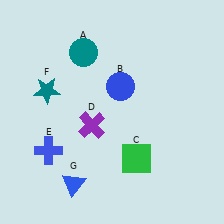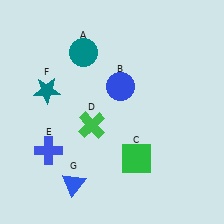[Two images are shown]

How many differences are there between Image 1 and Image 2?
There is 1 difference between the two images.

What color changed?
The cross (D) changed from purple in Image 1 to green in Image 2.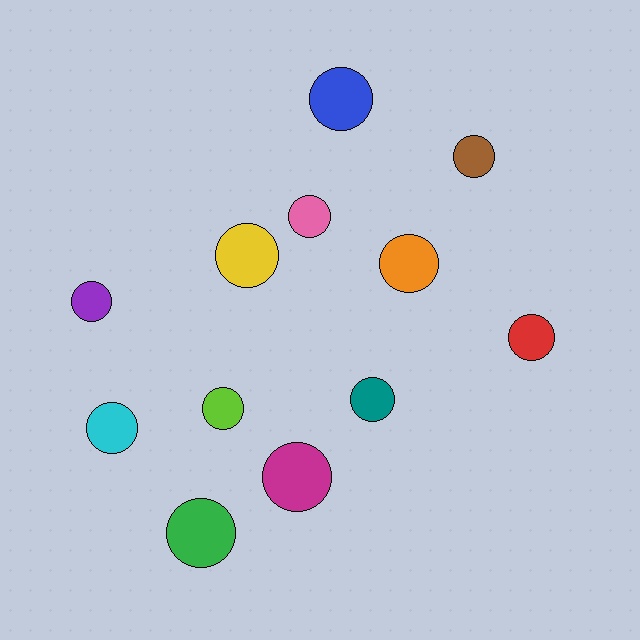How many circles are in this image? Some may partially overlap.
There are 12 circles.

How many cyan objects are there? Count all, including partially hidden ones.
There is 1 cyan object.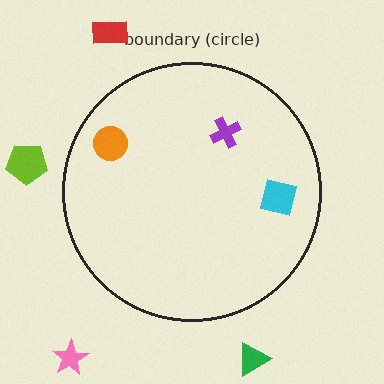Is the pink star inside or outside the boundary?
Outside.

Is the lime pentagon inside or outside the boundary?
Outside.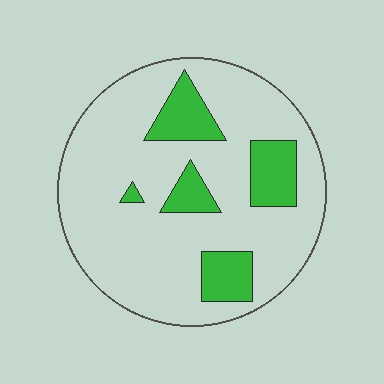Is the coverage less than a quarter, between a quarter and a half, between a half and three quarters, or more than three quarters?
Less than a quarter.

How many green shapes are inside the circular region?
5.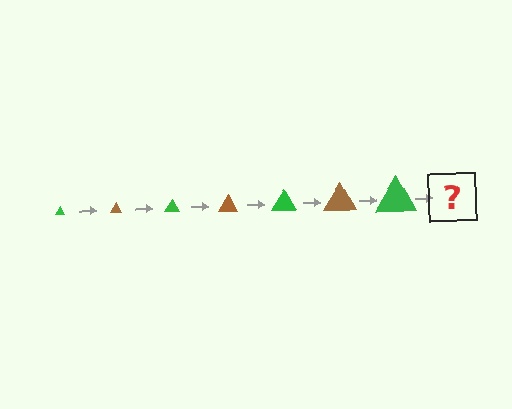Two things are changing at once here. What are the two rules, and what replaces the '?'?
The two rules are that the triangle grows larger each step and the color cycles through green and brown. The '?' should be a brown triangle, larger than the previous one.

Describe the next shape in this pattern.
It should be a brown triangle, larger than the previous one.